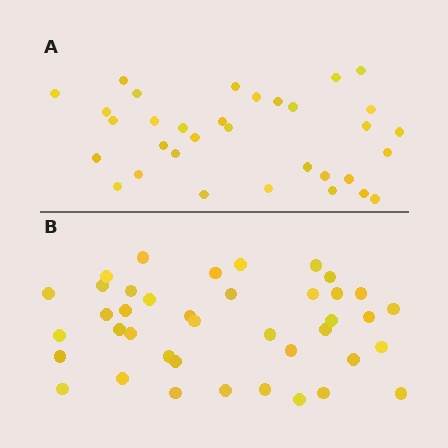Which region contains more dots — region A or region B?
Region B (the bottom region) has more dots.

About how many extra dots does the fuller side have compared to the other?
Region B has roughly 8 or so more dots than region A.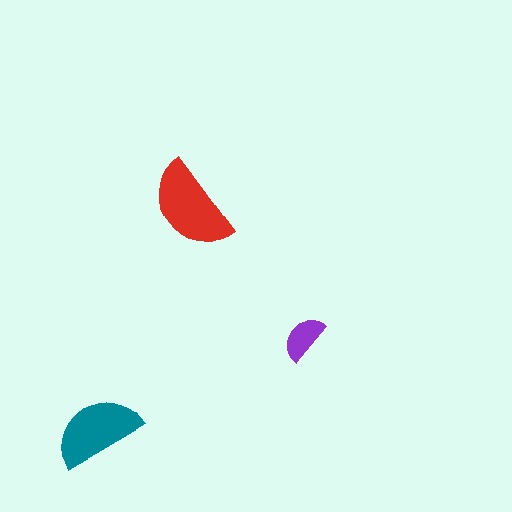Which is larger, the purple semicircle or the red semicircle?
The red one.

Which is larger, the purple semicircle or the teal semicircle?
The teal one.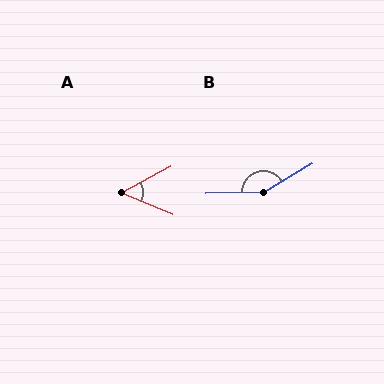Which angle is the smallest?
A, at approximately 50 degrees.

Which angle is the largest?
B, at approximately 150 degrees.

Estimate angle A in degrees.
Approximately 50 degrees.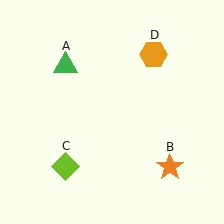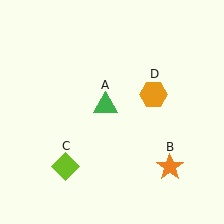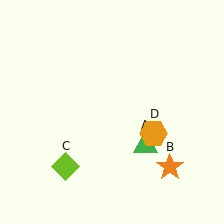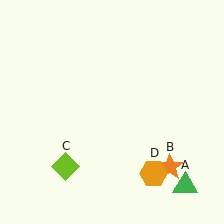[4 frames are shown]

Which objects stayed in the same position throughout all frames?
Orange star (object B) and lime diamond (object C) remained stationary.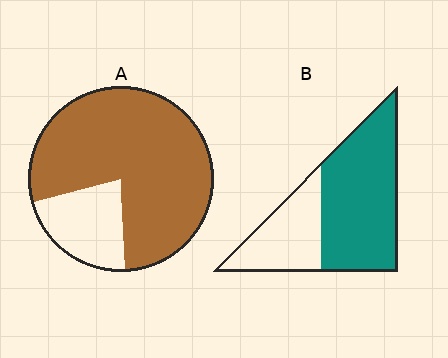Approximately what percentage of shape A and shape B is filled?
A is approximately 80% and B is approximately 65%.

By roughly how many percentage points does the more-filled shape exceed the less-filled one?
By roughly 15 percentage points (A over B).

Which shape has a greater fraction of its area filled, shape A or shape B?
Shape A.